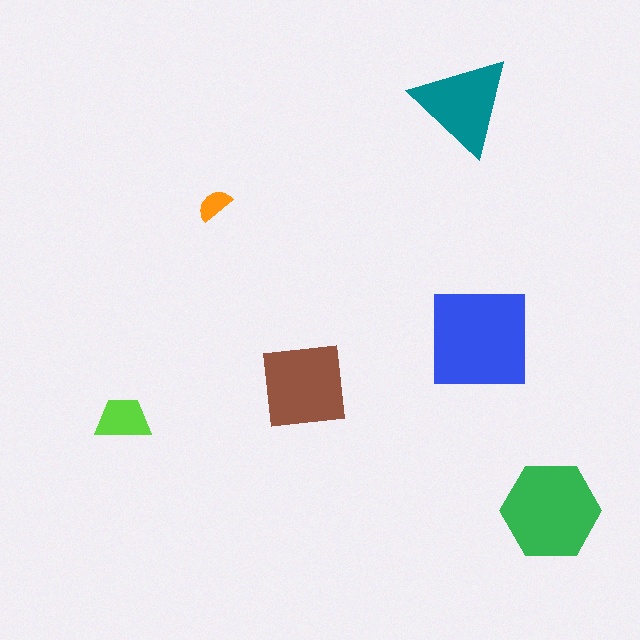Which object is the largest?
The blue square.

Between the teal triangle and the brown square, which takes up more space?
The brown square.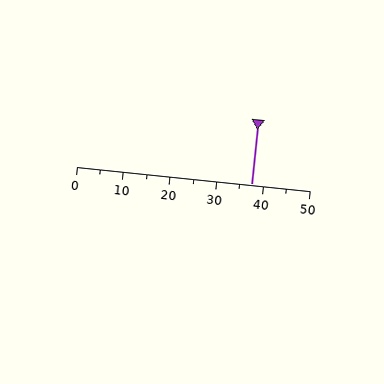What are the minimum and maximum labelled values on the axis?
The axis runs from 0 to 50.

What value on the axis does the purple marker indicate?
The marker indicates approximately 37.5.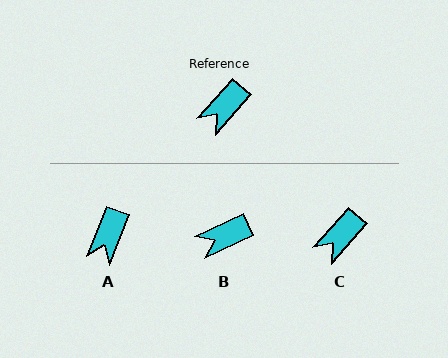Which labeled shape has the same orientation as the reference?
C.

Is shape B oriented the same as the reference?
No, it is off by about 23 degrees.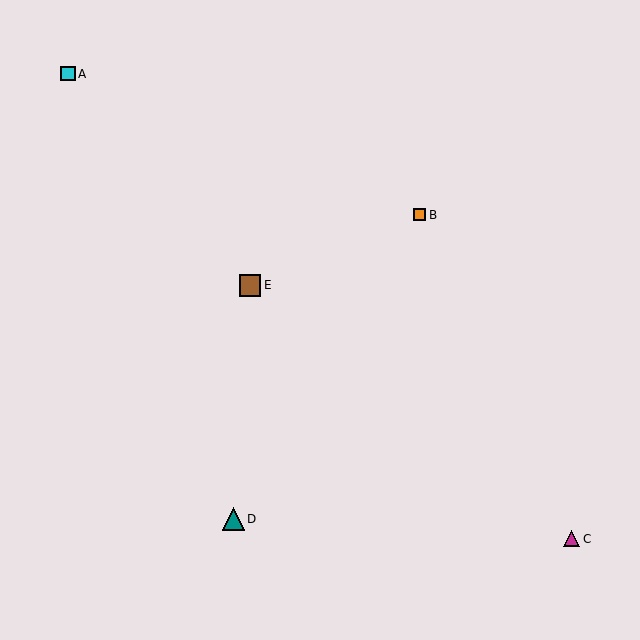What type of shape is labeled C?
Shape C is a magenta triangle.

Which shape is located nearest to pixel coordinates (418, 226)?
The orange square (labeled B) at (420, 215) is nearest to that location.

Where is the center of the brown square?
The center of the brown square is at (250, 285).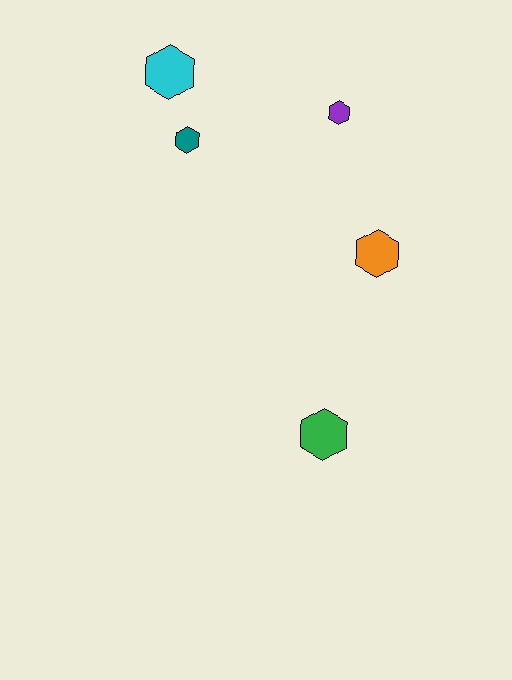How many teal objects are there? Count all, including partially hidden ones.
There is 1 teal object.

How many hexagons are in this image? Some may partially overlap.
There are 5 hexagons.